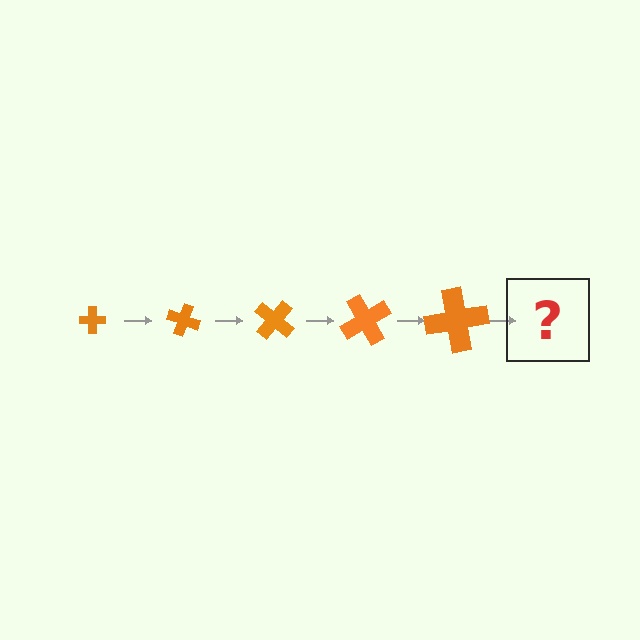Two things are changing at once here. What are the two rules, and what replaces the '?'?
The two rules are that the cross grows larger each step and it rotates 20 degrees each step. The '?' should be a cross, larger than the previous one and rotated 100 degrees from the start.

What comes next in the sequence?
The next element should be a cross, larger than the previous one and rotated 100 degrees from the start.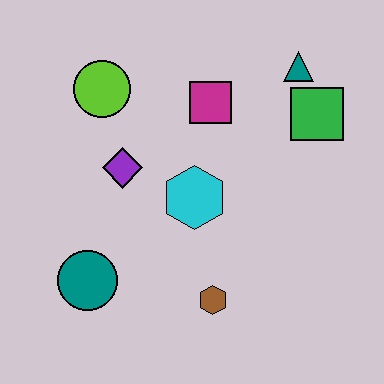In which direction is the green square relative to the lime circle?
The green square is to the right of the lime circle.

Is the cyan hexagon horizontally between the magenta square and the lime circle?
Yes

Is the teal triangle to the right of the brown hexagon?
Yes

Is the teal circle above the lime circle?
No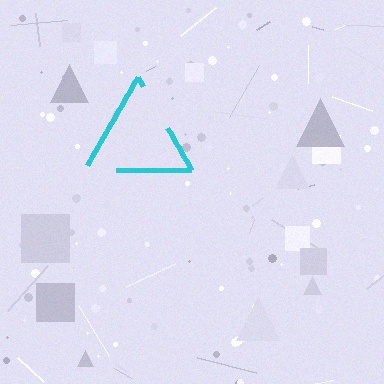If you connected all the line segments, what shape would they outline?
They would outline a triangle.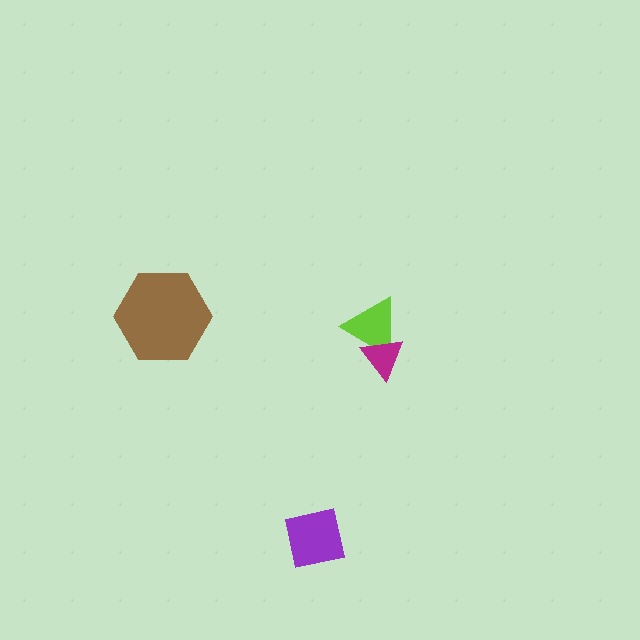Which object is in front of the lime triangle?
The magenta triangle is in front of the lime triangle.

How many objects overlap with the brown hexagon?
0 objects overlap with the brown hexagon.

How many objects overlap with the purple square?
0 objects overlap with the purple square.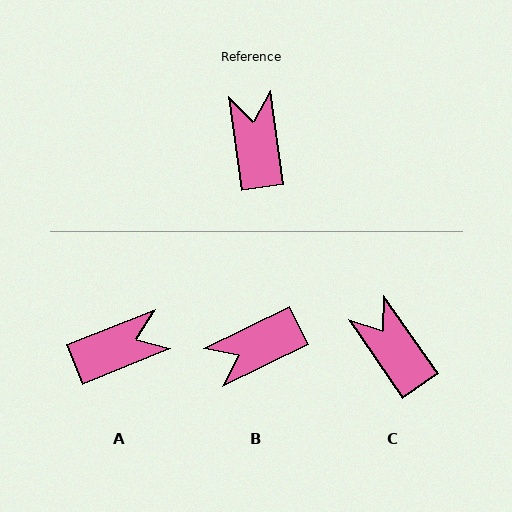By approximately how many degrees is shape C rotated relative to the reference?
Approximately 27 degrees counter-clockwise.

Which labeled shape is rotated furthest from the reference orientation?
B, about 108 degrees away.